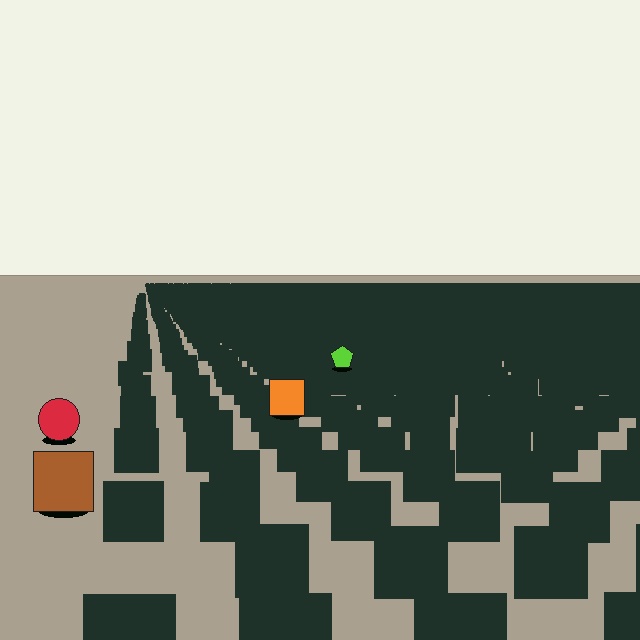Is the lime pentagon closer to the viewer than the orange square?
No. The orange square is closer — you can tell from the texture gradient: the ground texture is coarser near it.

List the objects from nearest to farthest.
From nearest to farthest: the brown square, the red circle, the orange square, the lime pentagon.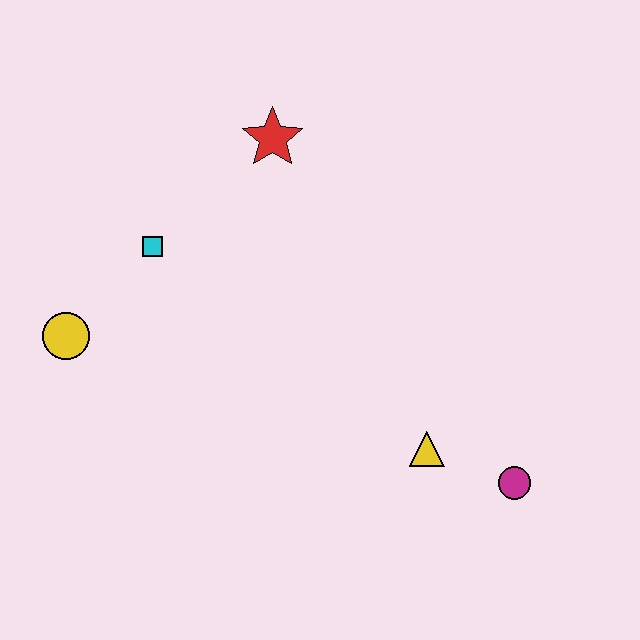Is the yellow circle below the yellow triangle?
No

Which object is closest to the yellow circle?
The cyan square is closest to the yellow circle.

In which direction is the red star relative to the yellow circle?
The red star is to the right of the yellow circle.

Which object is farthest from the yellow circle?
The magenta circle is farthest from the yellow circle.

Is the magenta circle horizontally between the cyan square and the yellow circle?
No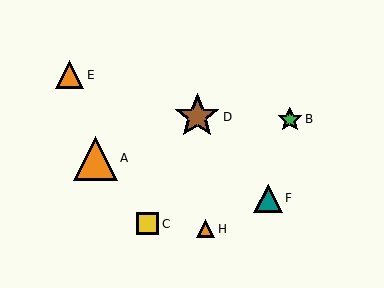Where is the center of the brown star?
The center of the brown star is at (197, 117).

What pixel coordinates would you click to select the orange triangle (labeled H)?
Click at (206, 229) to select the orange triangle H.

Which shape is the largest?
The brown star (labeled D) is the largest.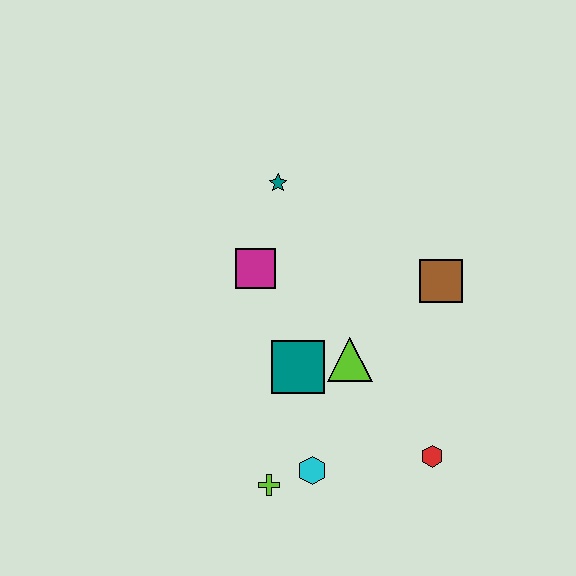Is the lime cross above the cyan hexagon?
No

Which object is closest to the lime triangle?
The teal square is closest to the lime triangle.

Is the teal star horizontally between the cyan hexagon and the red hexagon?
No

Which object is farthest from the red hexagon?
The teal star is farthest from the red hexagon.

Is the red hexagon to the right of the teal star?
Yes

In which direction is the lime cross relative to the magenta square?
The lime cross is below the magenta square.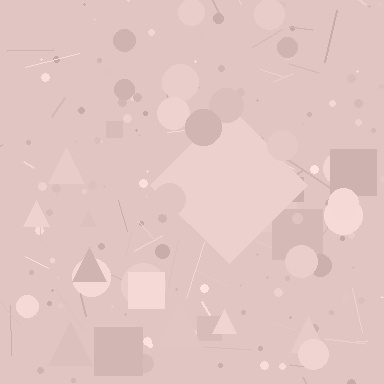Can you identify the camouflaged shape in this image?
The camouflaged shape is a diamond.